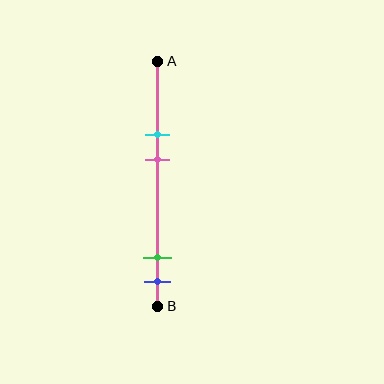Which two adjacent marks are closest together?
The green and blue marks are the closest adjacent pair.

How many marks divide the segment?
There are 4 marks dividing the segment.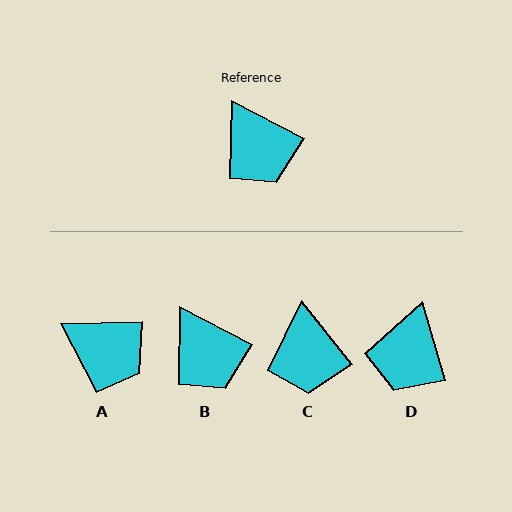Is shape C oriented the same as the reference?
No, it is off by about 25 degrees.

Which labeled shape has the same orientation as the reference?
B.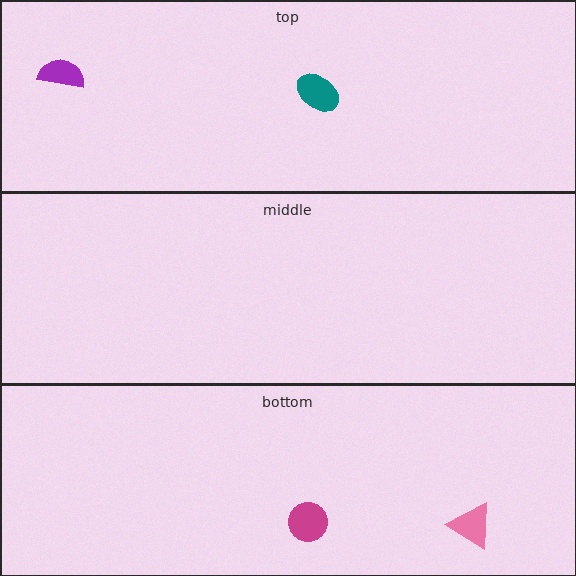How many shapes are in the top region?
2.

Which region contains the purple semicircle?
The top region.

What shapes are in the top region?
The teal ellipse, the purple semicircle.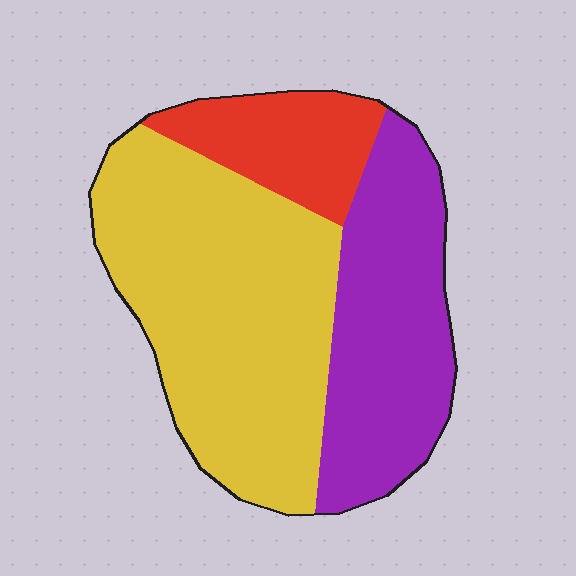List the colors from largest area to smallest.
From largest to smallest: yellow, purple, red.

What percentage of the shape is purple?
Purple takes up between a quarter and a half of the shape.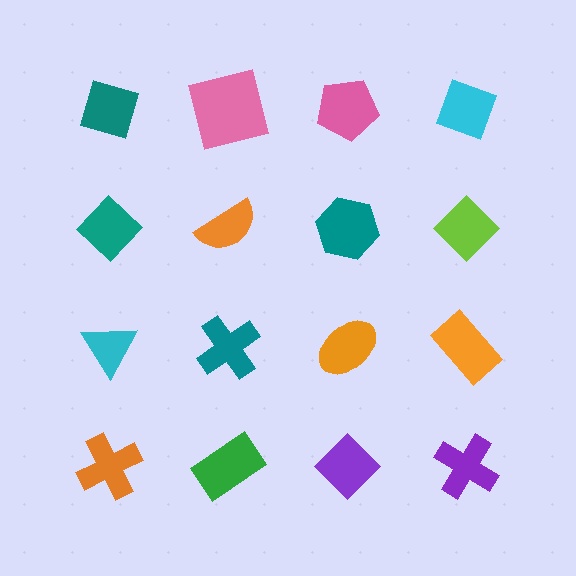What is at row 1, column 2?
A pink square.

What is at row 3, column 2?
A teal cross.